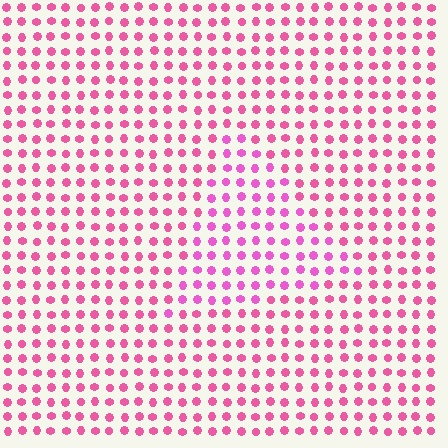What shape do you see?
I see a triangle.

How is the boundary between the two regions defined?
The boundary is defined purely by a slight shift in hue (about 19 degrees). Spacing, size, and orientation are identical on both sides.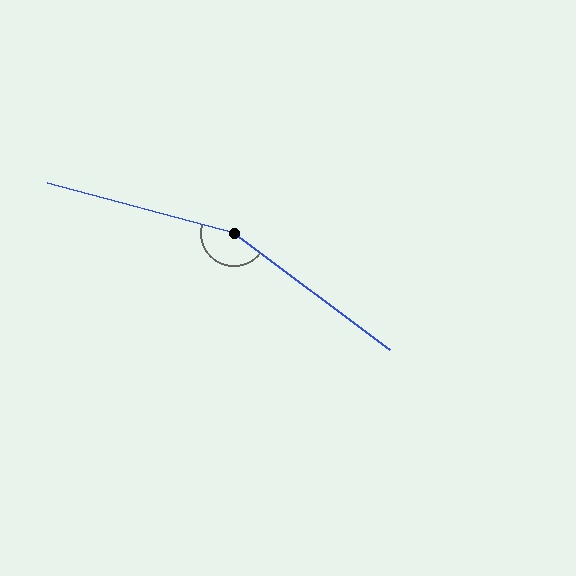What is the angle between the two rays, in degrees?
Approximately 158 degrees.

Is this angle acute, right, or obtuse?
It is obtuse.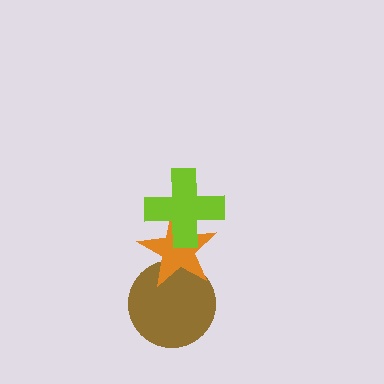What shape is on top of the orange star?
The lime cross is on top of the orange star.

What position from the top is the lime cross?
The lime cross is 1st from the top.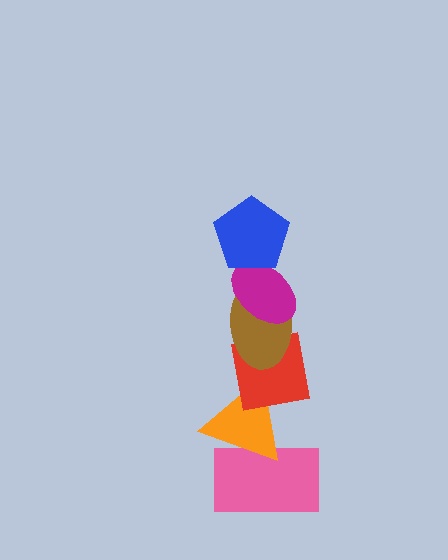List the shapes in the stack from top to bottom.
From top to bottom: the blue pentagon, the magenta ellipse, the brown ellipse, the red square, the orange triangle, the pink rectangle.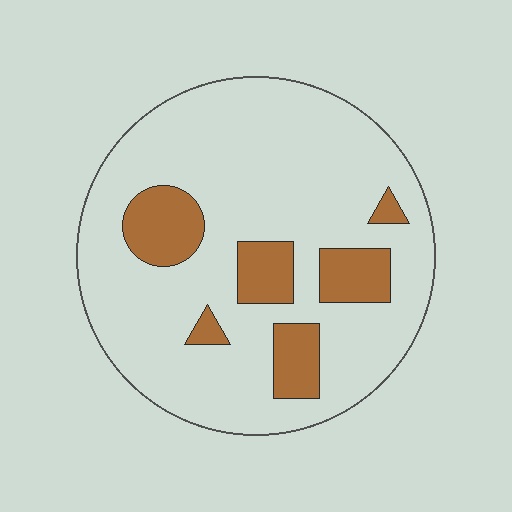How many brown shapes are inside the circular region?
6.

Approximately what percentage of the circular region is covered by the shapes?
Approximately 20%.